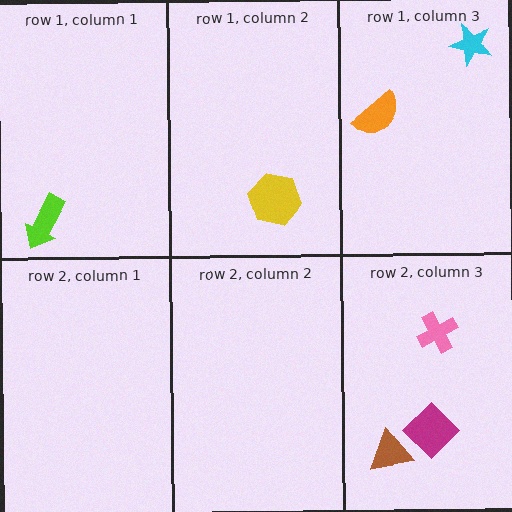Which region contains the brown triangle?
The row 2, column 3 region.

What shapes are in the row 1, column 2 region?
The yellow hexagon.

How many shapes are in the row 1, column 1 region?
1.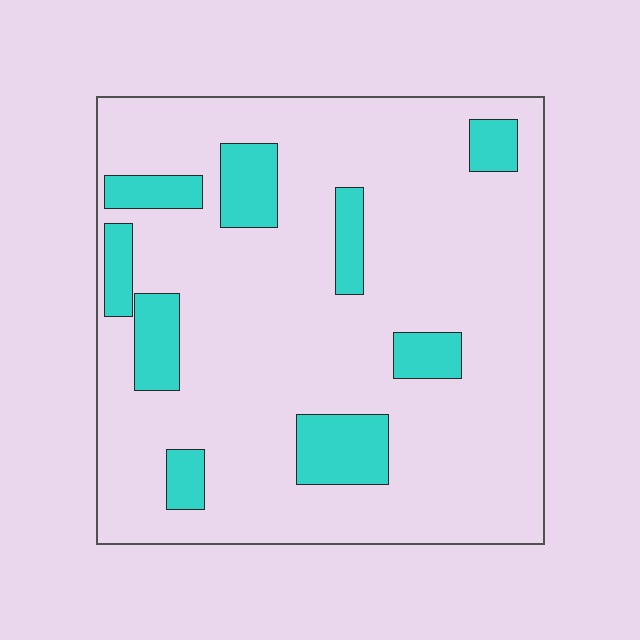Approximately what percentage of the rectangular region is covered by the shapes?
Approximately 15%.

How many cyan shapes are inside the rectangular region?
9.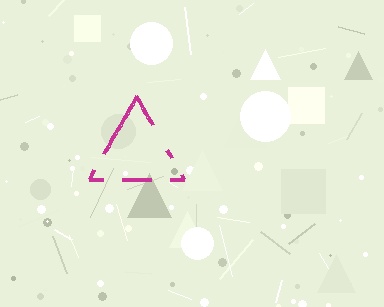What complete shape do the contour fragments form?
The contour fragments form a triangle.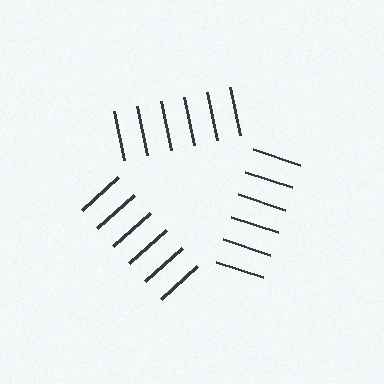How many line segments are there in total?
18 — 6 along each of the 3 edges.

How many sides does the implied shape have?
3 sides — the line-ends trace a triangle.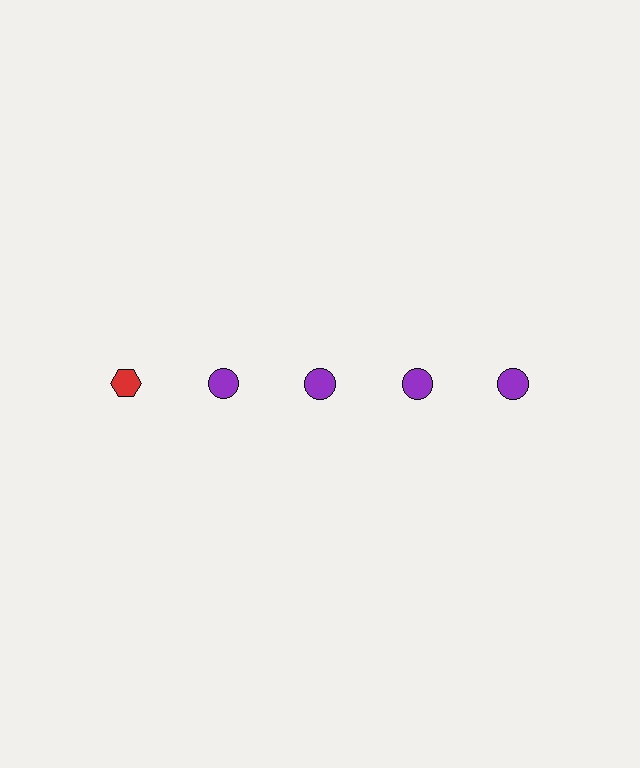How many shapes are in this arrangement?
There are 5 shapes arranged in a grid pattern.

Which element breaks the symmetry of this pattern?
The red hexagon in the top row, leftmost column breaks the symmetry. All other shapes are purple circles.